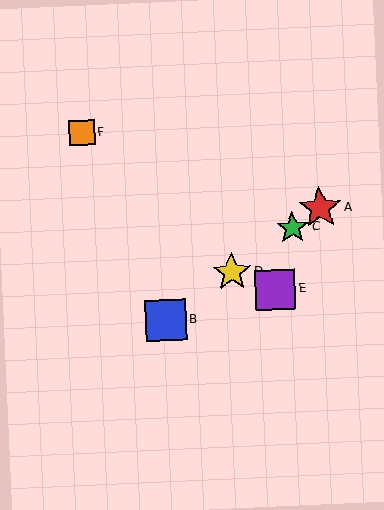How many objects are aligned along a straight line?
4 objects (A, B, C, D) are aligned along a straight line.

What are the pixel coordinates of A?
Object A is at (320, 208).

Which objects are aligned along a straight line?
Objects A, B, C, D are aligned along a straight line.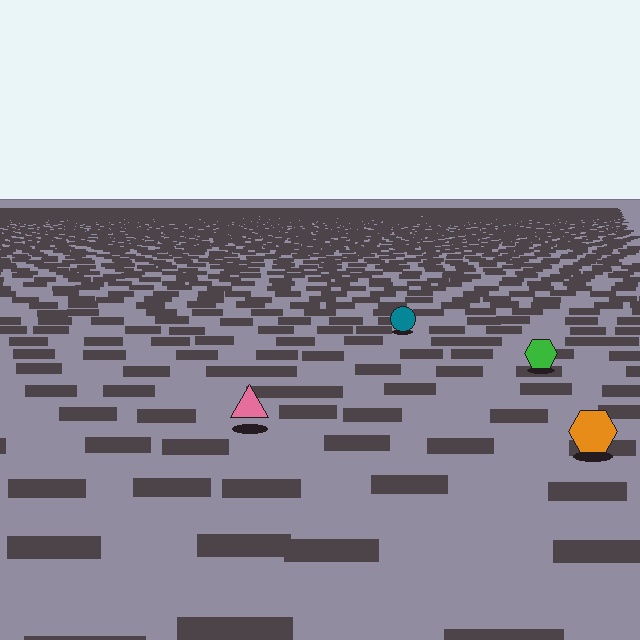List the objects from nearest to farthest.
From nearest to farthest: the orange hexagon, the pink triangle, the green hexagon, the teal circle.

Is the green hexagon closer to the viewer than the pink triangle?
No. The pink triangle is closer — you can tell from the texture gradient: the ground texture is coarser near it.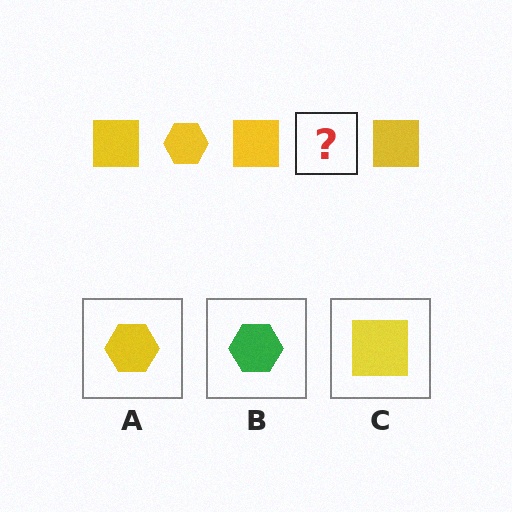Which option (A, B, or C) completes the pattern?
A.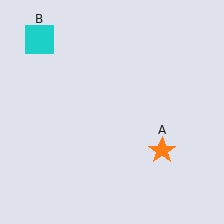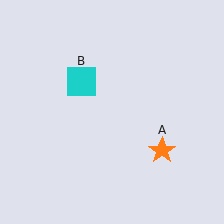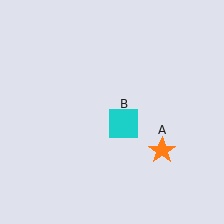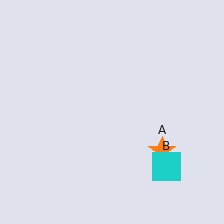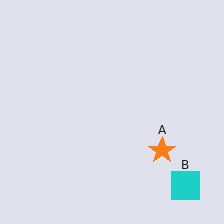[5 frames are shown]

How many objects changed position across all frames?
1 object changed position: cyan square (object B).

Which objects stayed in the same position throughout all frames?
Orange star (object A) remained stationary.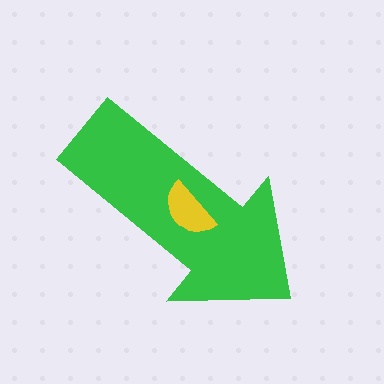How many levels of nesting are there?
2.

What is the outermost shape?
The green arrow.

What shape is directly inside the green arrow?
The yellow semicircle.